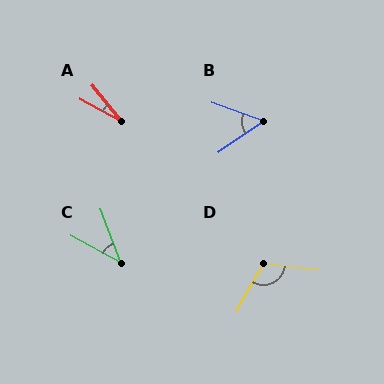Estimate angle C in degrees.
Approximately 41 degrees.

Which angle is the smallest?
A, at approximately 23 degrees.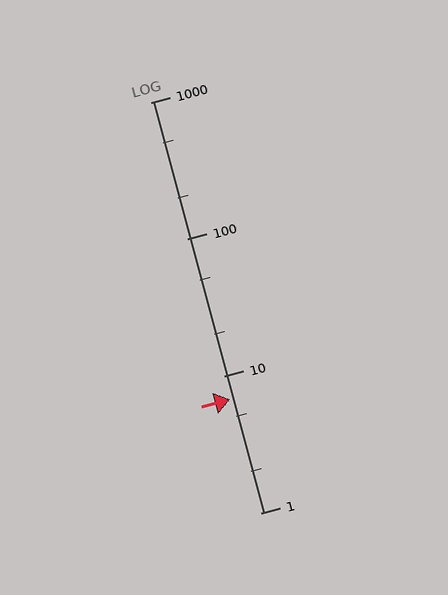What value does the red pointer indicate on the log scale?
The pointer indicates approximately 6.7.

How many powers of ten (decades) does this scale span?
The scale spans 3 decades, from 1 to 1000.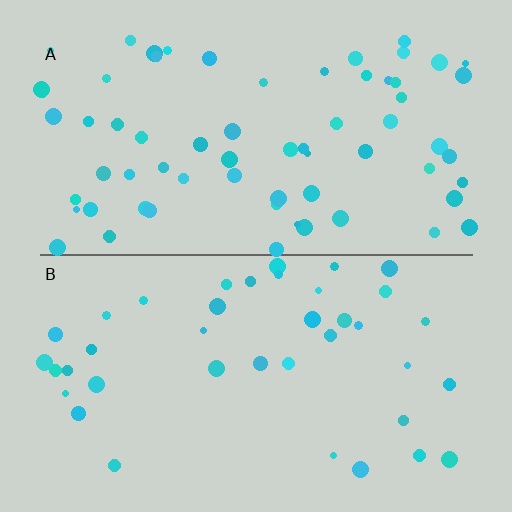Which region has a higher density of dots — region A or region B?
A (the top).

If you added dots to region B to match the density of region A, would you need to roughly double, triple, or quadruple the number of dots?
Approximately double.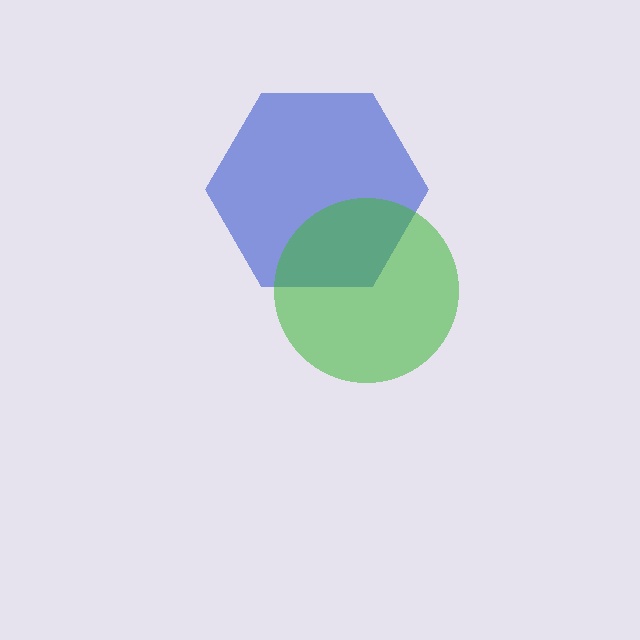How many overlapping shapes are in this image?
There are 2 overlapping shapes in the image.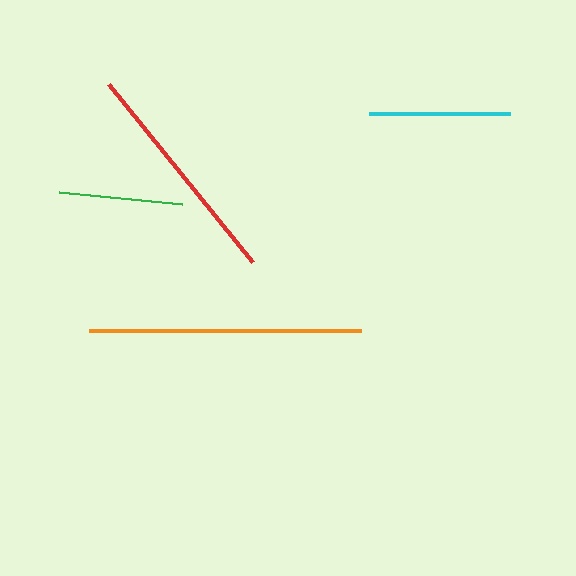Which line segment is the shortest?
The green line is the shortest at approximately 123 pixels.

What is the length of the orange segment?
The orange segment is approximately 273 pixels long.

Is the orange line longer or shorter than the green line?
The orange line is longer than the green line.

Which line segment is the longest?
The orange line is the longest at approximately 273 pixels.